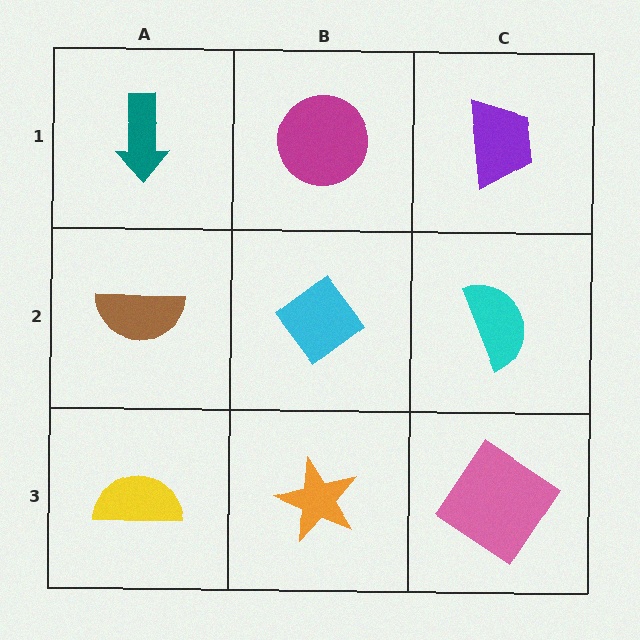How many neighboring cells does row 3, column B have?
3.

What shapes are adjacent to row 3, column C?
A cyan semicircle (row 2, column C), an orange star (row 3, column B).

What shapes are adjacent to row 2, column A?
A teal arrow (row 1, column A), a yellow semicircle (row 3, column A), a cyan diamond (row 2, column B).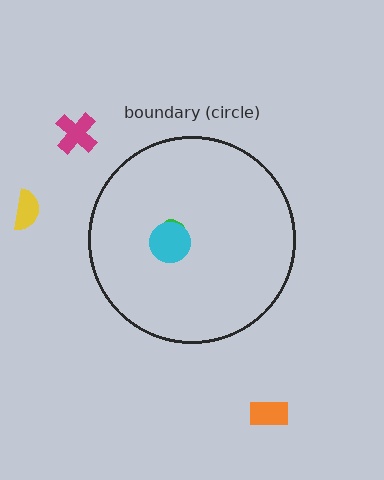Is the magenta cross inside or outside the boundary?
Outside.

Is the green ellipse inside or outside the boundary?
Inside.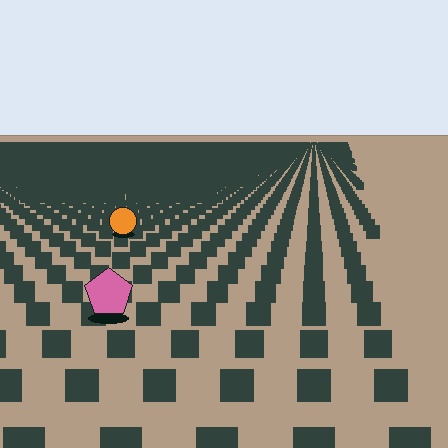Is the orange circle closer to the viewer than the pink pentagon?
No. The pink pentagon is closer — you can tell from the texture gradient: the ground texture is coarser near it.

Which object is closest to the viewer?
The pink pentagon is closest. The texture marks near it are larger and more spread out.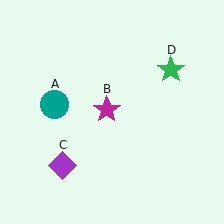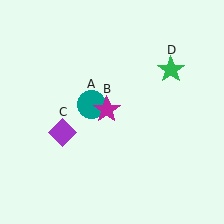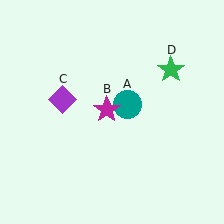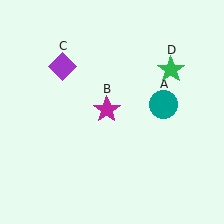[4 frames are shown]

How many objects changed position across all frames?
2 objects changed position: teal circle (object A), purple diamond (object C).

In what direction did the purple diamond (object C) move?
The purple diamond (object C) moved up.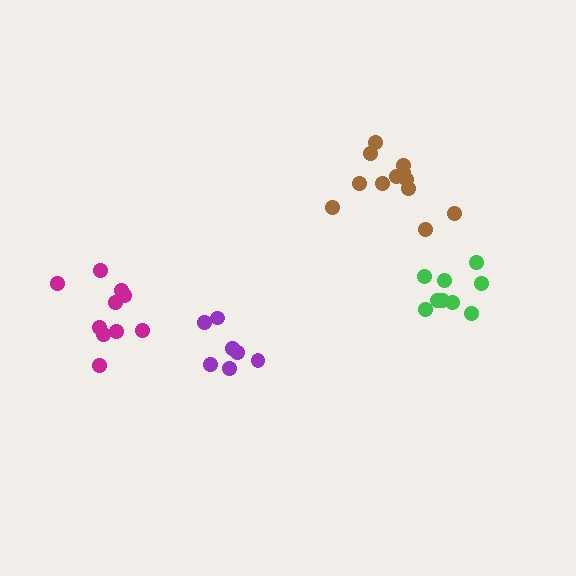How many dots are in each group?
Group 1: 10 dots, Group 2: 9 dots, Group 3: 7 dots, Group 4: 12 dots (38 total).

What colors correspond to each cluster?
The clusters are colored: magenta, green, purple, brown.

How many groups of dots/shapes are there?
There are 4 groups.